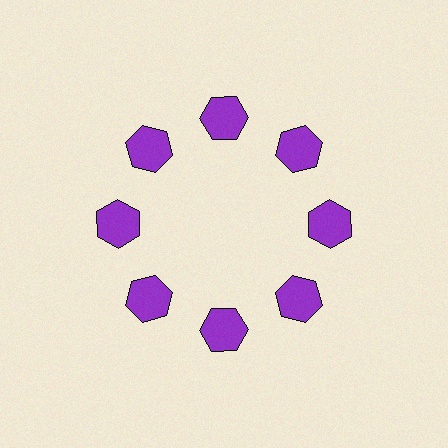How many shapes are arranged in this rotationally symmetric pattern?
There are 8 shapes, arranged in 8 groups of 1.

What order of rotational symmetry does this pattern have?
This pattern has 8-fold rotational symmetry.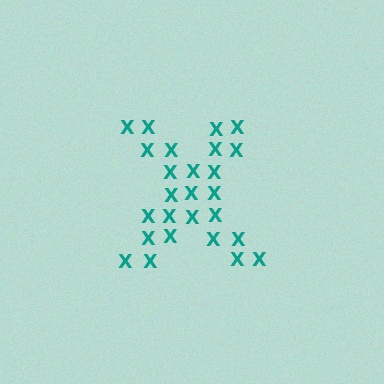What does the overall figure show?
The overall figure shows the letter X.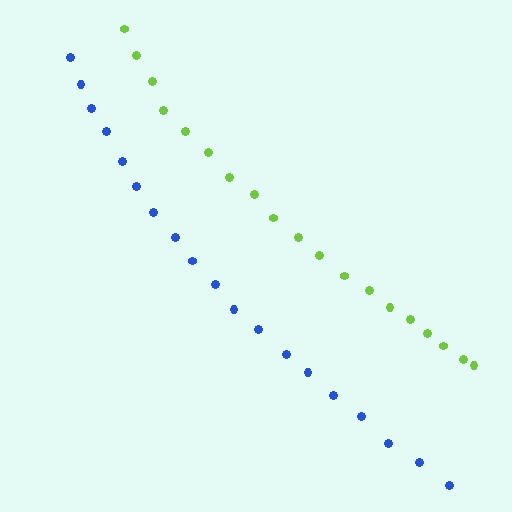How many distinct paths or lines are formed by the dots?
There are 2 distinct paths.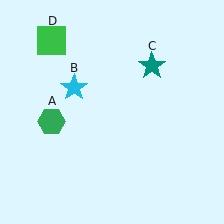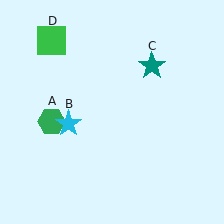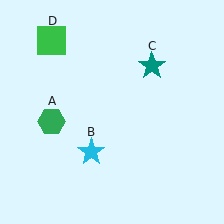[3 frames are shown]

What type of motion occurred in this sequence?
The cyan star (object B) rotated counterclockwise around the center of the scene.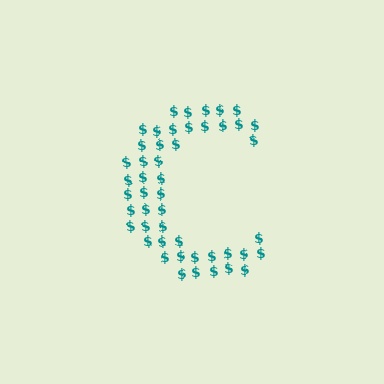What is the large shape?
The large shape is the letter C.